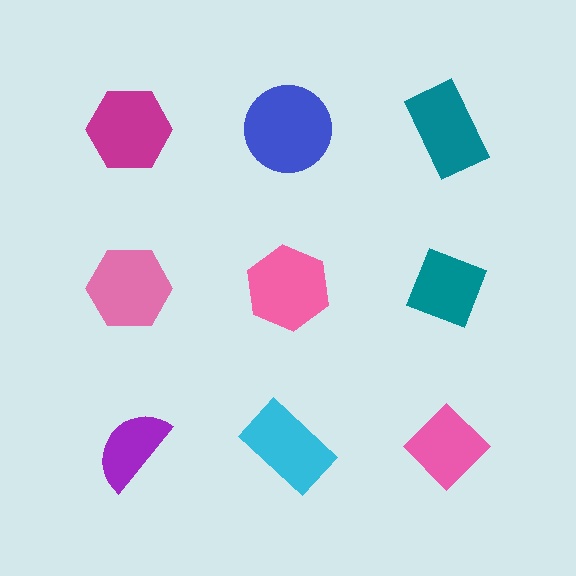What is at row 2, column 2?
A pink hexagon.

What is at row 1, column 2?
A blue circle.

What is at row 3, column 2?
A cyan rectangle.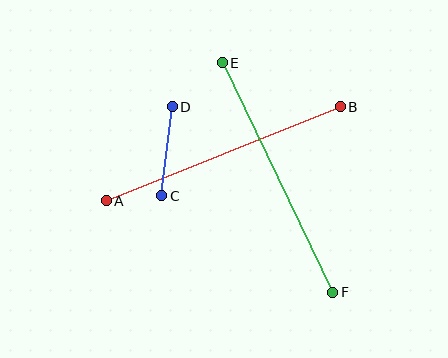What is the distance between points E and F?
The distance is approximately 255 pixels.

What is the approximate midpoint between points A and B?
The midpoint is at approximately (223, 154) pixels.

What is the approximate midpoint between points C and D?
The midpoint is at approximately (167, 151) pixels.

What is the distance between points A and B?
The distance is approximately 252 pixels.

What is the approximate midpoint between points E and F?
The midpoint is at approximately (278, 178) pixels.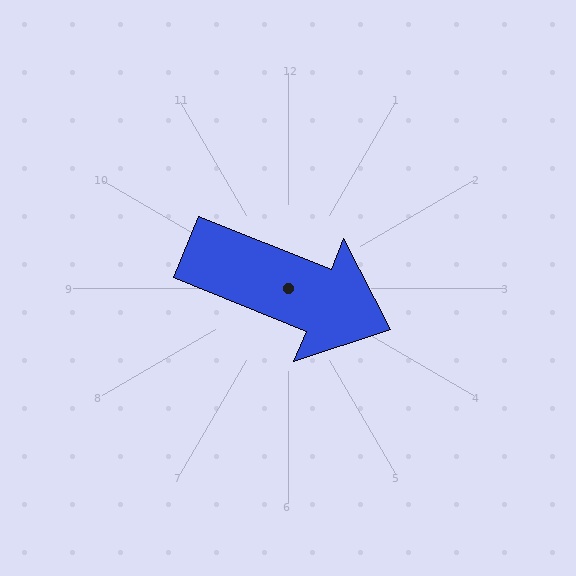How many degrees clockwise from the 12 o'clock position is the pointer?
Approximately 112 degrees.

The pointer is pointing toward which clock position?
Roughly 4 o'clock.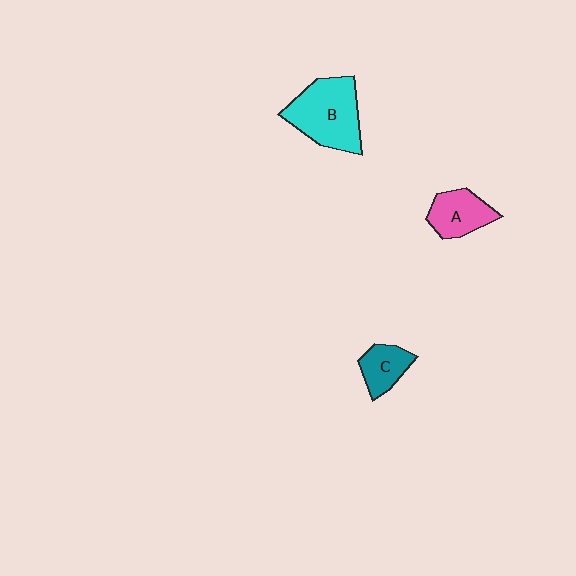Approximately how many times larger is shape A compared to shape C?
Approximately 1.2 times.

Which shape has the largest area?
Shape B (cyan).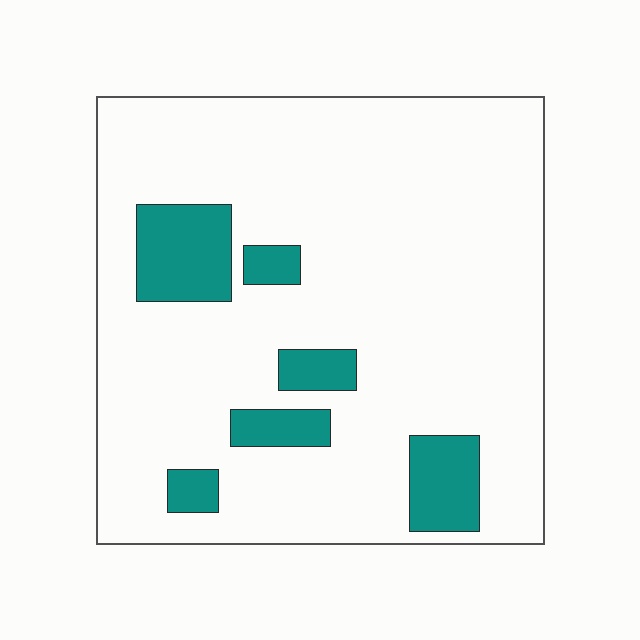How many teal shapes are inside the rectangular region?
6.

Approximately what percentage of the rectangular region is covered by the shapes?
Approximately 15%.